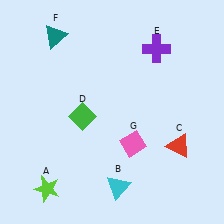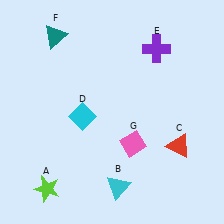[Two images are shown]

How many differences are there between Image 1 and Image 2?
There is 1 difference between the two images.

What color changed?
The diamond (D) changed from green in Image 1 to cyan in Image 2.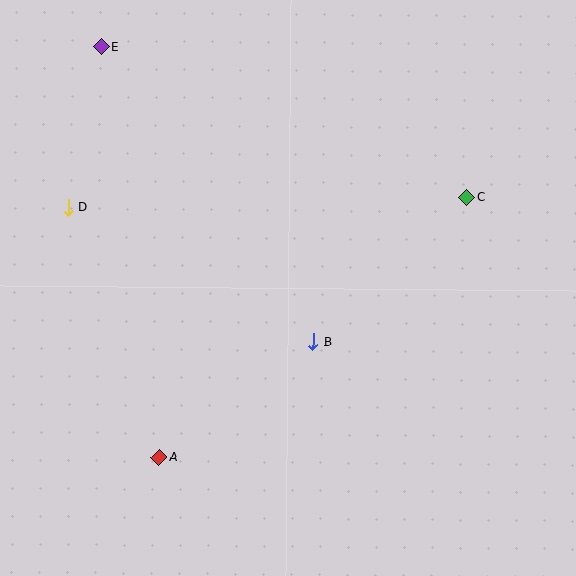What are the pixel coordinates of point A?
Point A is at (159, 457).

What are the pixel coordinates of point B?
Point B is at (313, 342).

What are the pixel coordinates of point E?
Point E is at (101, 47).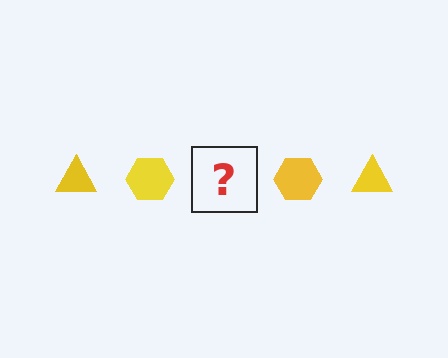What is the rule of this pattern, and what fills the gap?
The rule is that the pattern cycles through triangle, hexagon shapes in yellow. The gap should be filled with a yellow triangle.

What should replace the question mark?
The question mark should be replaced with a yellow triangle.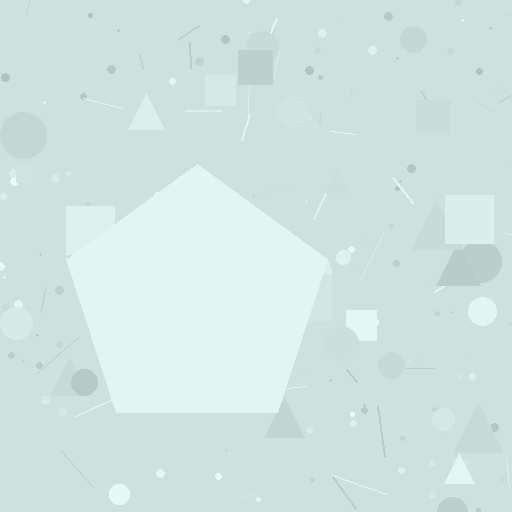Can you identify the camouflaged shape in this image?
The camouflaged shape is a pentagon.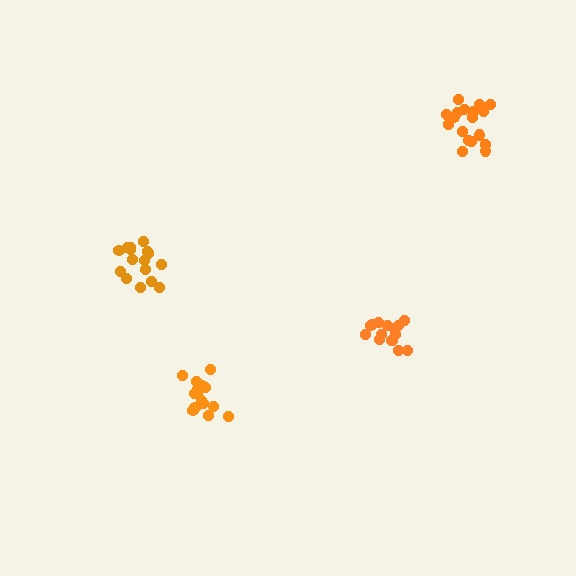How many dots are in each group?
Group 1: 16 dots, Group 2: 19 dots, Group 3: 15 dots, Group 4: 15 dots (65 total).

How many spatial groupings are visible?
There are 4 spatial groupings.